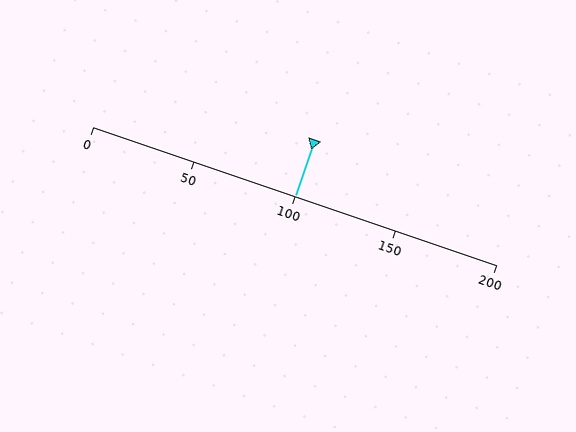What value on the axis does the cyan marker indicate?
The marker indicates approximately 100.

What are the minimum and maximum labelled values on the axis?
The axis runs from 0 to 200.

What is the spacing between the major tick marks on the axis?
The major ticks are spaced 50 apart.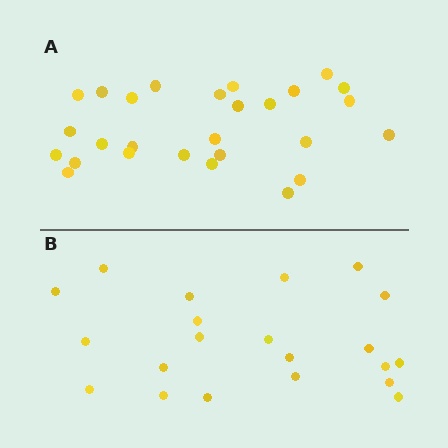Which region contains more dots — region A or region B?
Region A (the top region) has more dots.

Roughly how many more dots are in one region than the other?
Region A has about 6 more dots than region B.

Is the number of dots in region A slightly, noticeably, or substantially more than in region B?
Region A has noticeably more, but not dramatically so. The ratio is roughly 1.3 to 1.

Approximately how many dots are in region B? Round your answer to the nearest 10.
About 20 dots. (The exact count is 21, which rounds to 20.)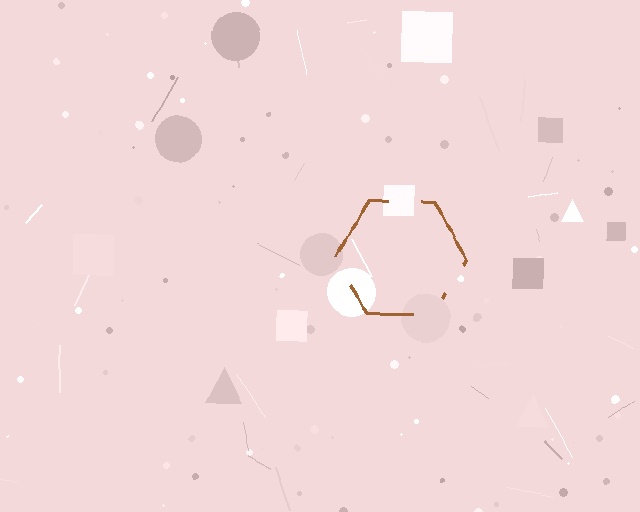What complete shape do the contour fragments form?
The contour fragments form a hexagon.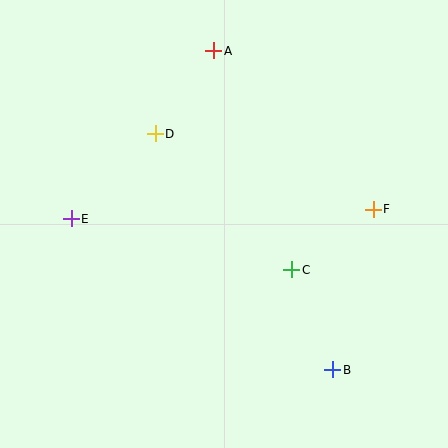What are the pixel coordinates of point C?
Point C is at (292, 270).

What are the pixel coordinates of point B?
Point B is at (333, 370).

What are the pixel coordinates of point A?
Point A is at (214, 51).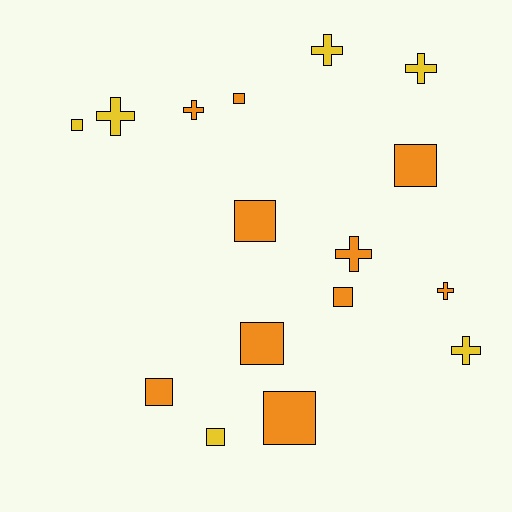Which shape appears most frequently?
Square, with 9 objects.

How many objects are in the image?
There are 16 objects.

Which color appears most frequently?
Orange, with 10 objects.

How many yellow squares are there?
There are 2 yellow squares.